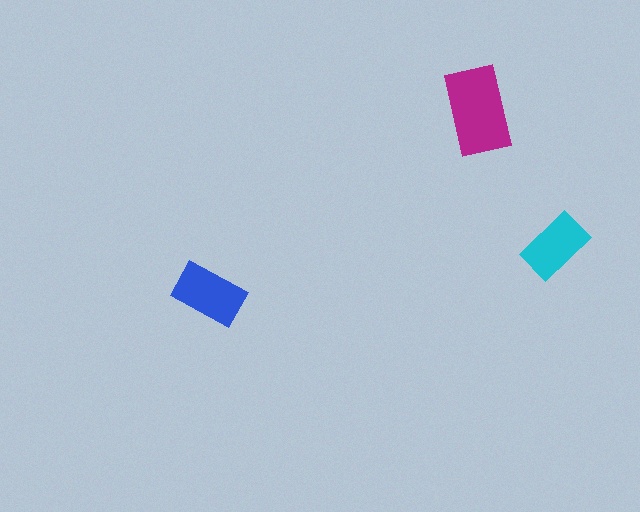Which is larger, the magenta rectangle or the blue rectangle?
The magenta one.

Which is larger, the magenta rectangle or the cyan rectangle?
The magenta one.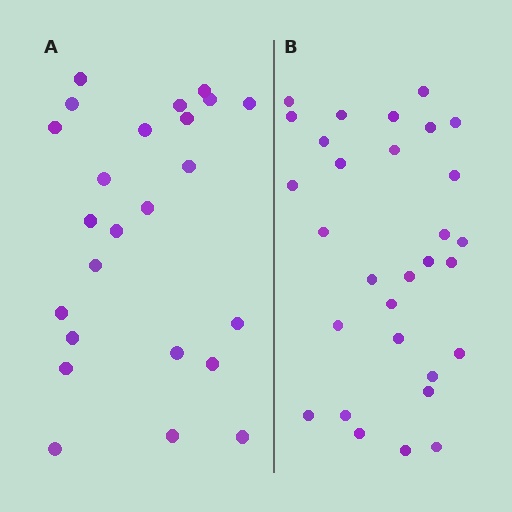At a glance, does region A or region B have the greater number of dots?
Region B (the right region) has more dots.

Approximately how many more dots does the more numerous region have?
Region B has about 6 more dots than region A.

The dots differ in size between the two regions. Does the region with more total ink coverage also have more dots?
No. Region A has more total ink coverage because its dots are larger, but region B actually contains more individual dots. Total area can be misleading — the number of items is what matters here.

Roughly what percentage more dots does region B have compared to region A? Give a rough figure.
About 25% more.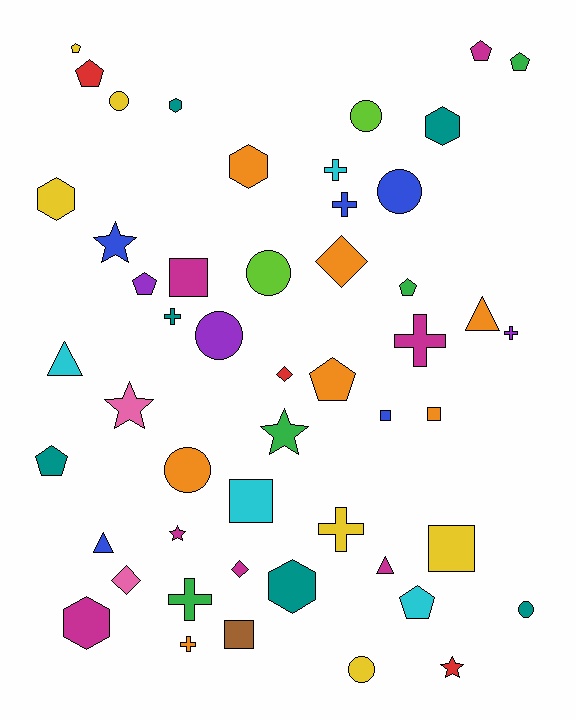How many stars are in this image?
There are 5 stars.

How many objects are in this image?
There are 50 objects.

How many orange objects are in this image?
There are 7 orange objects.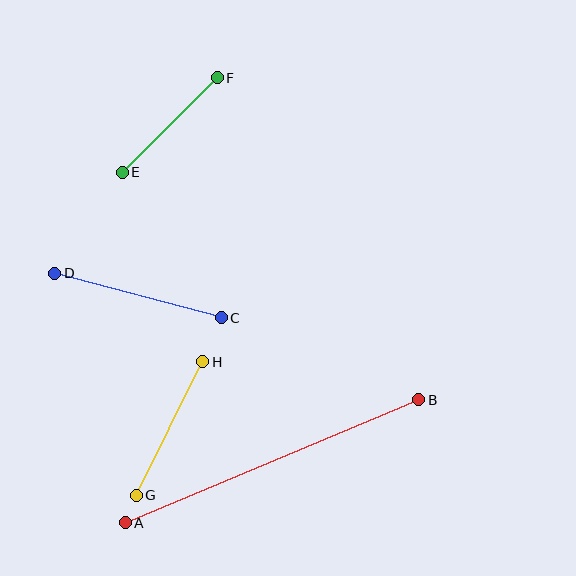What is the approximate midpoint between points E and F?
The midpoint is at approximately (170, 125) pixels.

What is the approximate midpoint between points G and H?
The midpoint is at approximately (169, 429) pixels.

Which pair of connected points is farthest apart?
Points A and B are farthest apart.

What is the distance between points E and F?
The distance is approximately 134 pixels.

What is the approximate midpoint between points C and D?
The midpoint is at approximately (138, 295) pixels.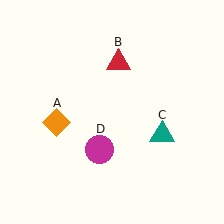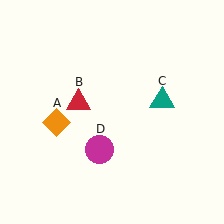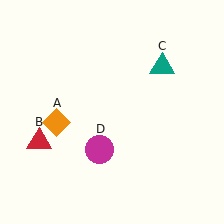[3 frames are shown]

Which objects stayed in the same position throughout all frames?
Orange diamond (object A) and magenta circle (object D) remained stationary.